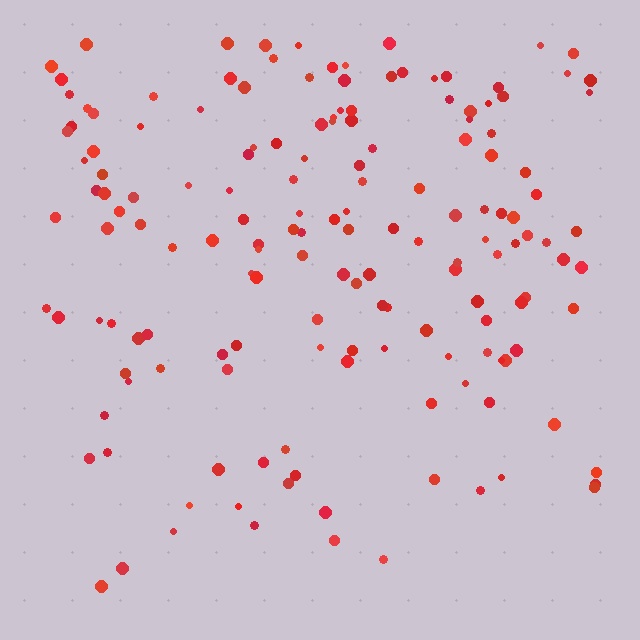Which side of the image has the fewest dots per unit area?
The bottom.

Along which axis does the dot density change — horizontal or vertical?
Vertical.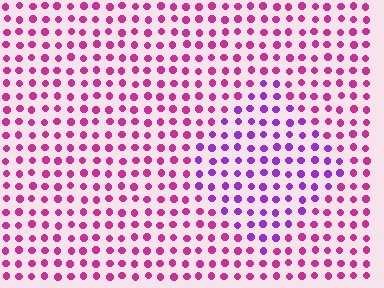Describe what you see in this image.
The image is filled with small magenta elements in a uniform arrangement. A diamond-shaped region is visible where the elements are tinted to a slightly different hue, forming a subtle color boundary.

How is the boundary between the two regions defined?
The boundary is defined purely by a slight shift in hue (about 40 degrees). Spacing, size, and orientation are identical on both sides.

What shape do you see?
I see a diamond.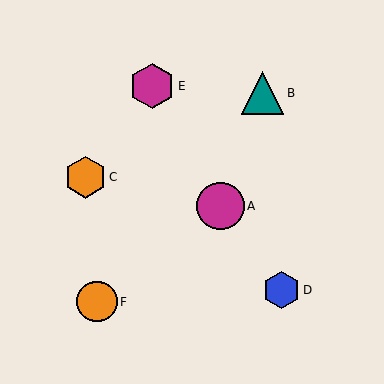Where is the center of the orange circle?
The center of the orange circle is at (97, 302).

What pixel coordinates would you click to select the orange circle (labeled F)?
Click at (97, 302) to select the orange circle F.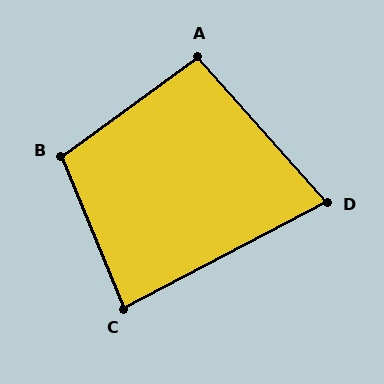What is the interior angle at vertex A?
Approximately 95 degrees (obtuse).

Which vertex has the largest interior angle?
B, at approximately 104 degrees.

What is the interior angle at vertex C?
Approximately 85 degrees (acute).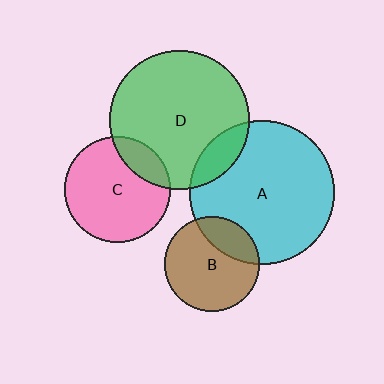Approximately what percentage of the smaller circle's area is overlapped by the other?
Approximately 20%.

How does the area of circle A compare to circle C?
Approximately 1.8 times.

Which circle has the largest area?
Circle A (cyan).